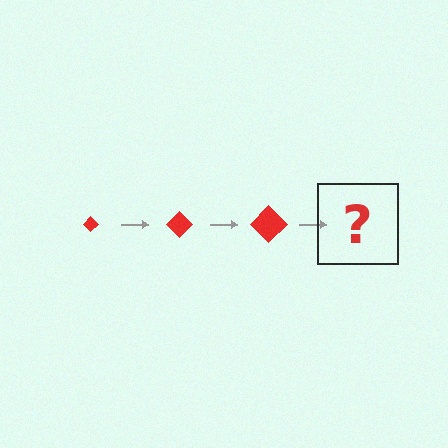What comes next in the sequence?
The next element should be a red diamond, larger than the previous one.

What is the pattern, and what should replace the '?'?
The pattern is that the diamond gets progressively larger each step. The '?' should be a red diamond, larger than the previous one.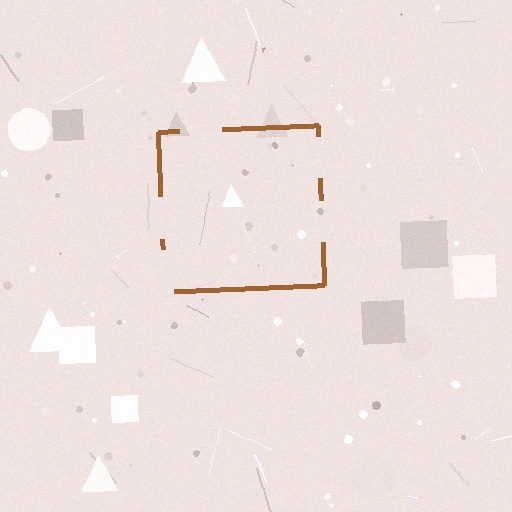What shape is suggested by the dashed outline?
The dashed outline suggests a square.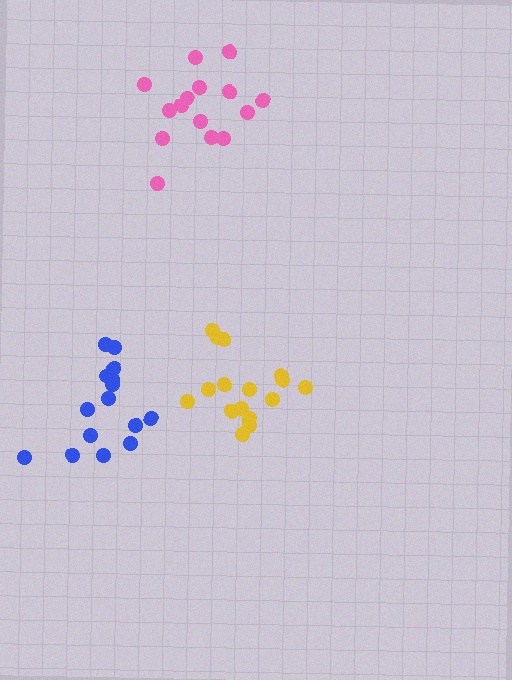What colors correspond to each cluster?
The clusters are colored: yellow, pink, blue.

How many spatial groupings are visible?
There are 3 spatial groupings.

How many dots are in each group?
Group 1: 16 dots, Group 2: 15 dots, Group 3: 15 dots (46 total).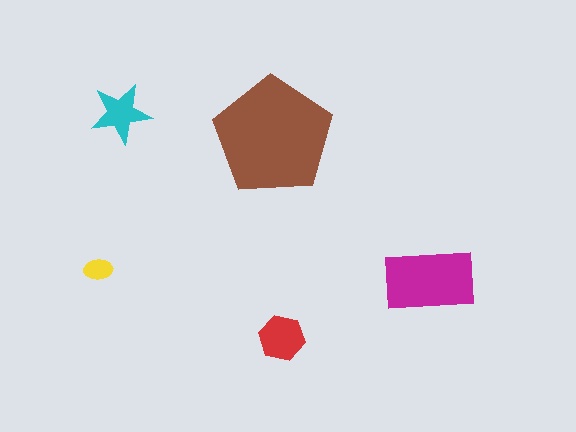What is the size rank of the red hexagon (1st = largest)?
3rd.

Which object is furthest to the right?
The magenta rectangle is rightmost.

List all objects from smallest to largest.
The yellow ellipse, the cyan star, the red hexagon, the magenta rectangle, the brown pentagon.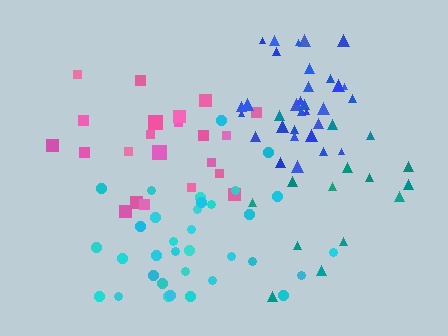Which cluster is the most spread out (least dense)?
Teal.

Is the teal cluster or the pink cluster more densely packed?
Pink.